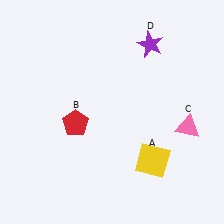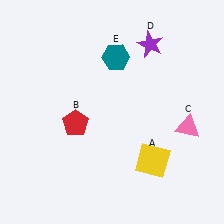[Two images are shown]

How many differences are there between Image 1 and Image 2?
There is 1 difference between the two images.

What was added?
A teal hexagon (E) was added in Image 2.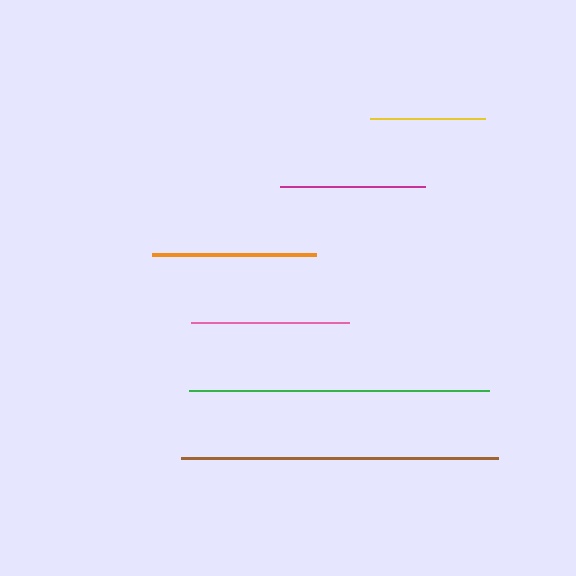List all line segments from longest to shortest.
From longest to shortest: brown, green, orange, pink, magenta, yellow.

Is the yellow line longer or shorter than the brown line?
The brown line is longer than the yellow line.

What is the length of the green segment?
The green segment is approximately 300 pixels long.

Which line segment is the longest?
The brown line is the longest at approximately 318 pixels.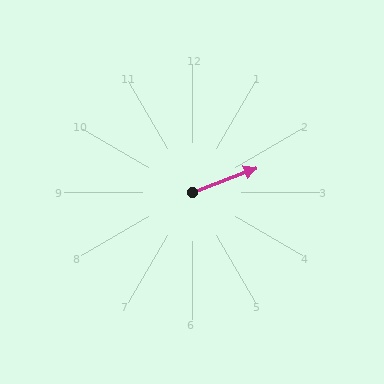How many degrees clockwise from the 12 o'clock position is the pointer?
Approximately 69 degrees.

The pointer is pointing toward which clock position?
Roughly 2 o'clock.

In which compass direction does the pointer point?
East.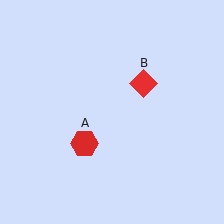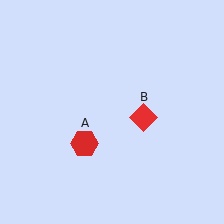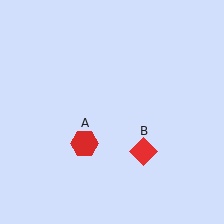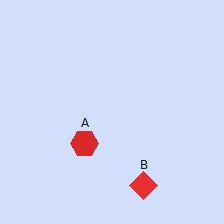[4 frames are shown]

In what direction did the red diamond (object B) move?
The red diamond (object B) moved down.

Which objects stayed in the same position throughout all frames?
Red hexagon (object A) remained stationary.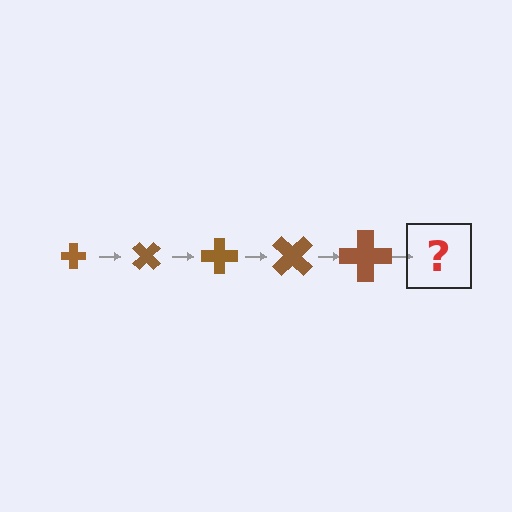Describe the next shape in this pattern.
It should be a cross, larger than the previous one and rotated 225 degrees from the start.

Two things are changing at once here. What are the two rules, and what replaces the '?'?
The two rules are that the cross grows larger each step and it rotates 45 degrees each step. The '?' should be a cross, larger than the previous one and rotated 225 degrees from the start.